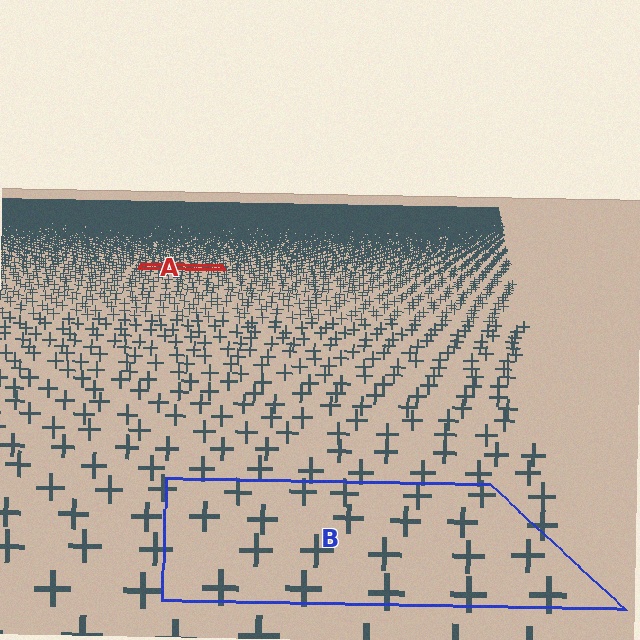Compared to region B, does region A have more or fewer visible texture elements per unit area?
Region A has more texture elements per unit area — they are packed more densely because it is farther away.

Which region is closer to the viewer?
Region B is closer. The texture elements there are larger and more spread out.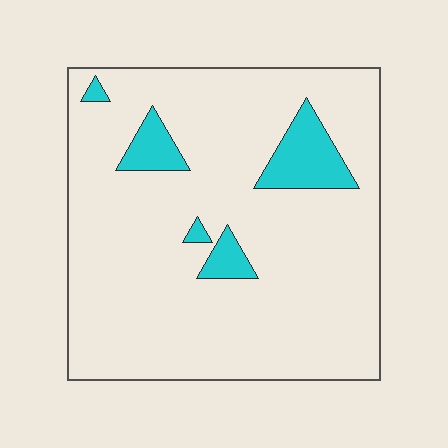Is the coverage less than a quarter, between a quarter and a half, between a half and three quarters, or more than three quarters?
Less than a quarter.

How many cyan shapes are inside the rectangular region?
5.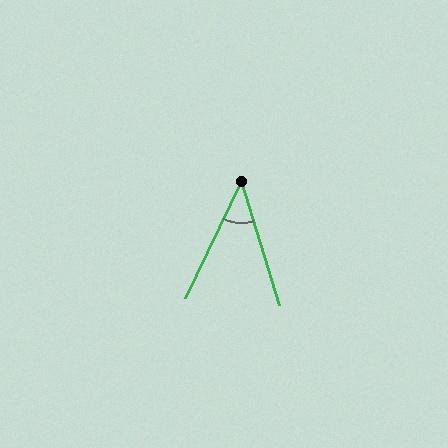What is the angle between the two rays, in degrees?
Approximately 43 degrees.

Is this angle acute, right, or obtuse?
It is acute.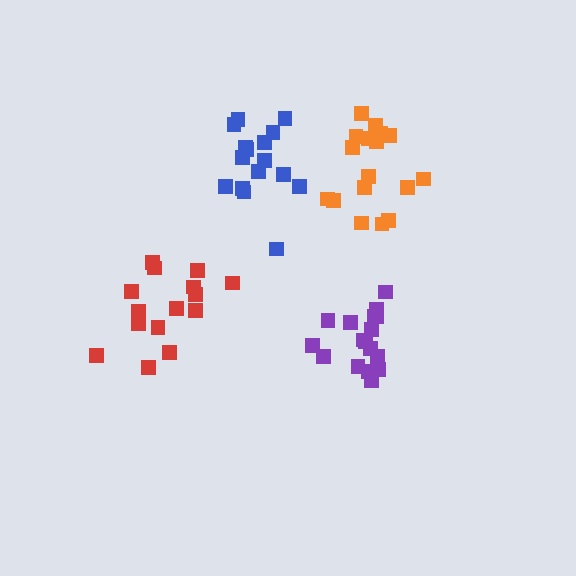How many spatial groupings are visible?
There are 4 spatial groupings.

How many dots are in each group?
Group 1: 17 dots, Group 2: 17 dots, Group 3: 15 dots, Group 4: 16 dots (65 total).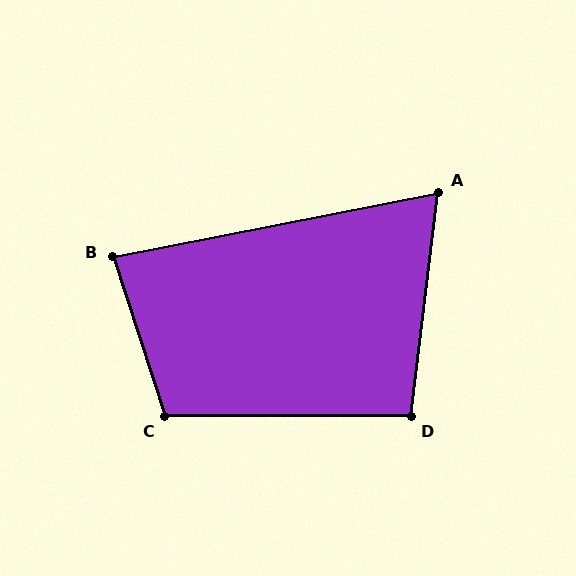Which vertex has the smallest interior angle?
A, at approximately 72 degrees.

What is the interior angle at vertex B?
Approximately 83 degrees (acute).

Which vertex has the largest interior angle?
C, at approximately 108 degrees.